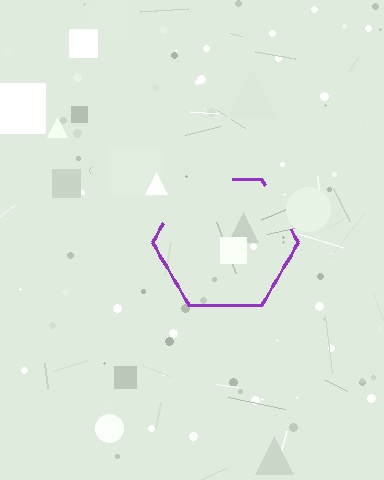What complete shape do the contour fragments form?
The contour fragments form a hexagon.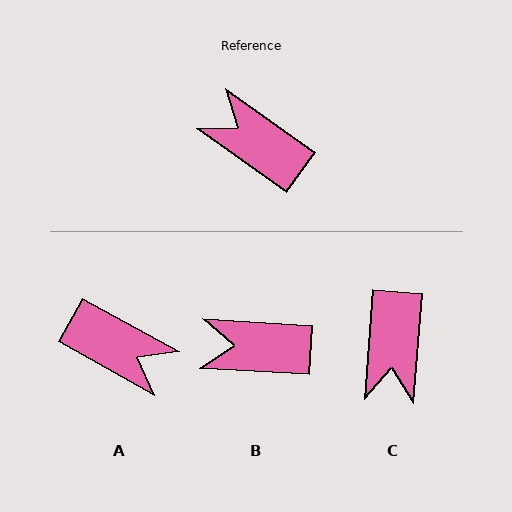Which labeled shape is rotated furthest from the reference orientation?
A, about 174 degrees away.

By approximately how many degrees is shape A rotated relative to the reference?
Approximately 174 degrees clockwise.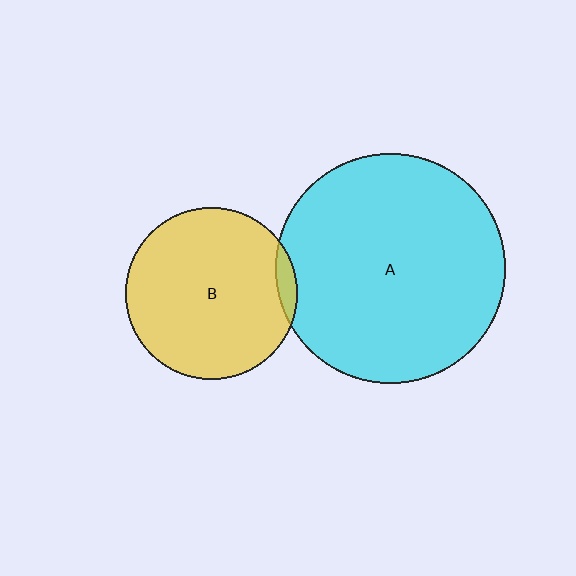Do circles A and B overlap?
Yes.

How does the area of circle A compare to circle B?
Approximately 1.8 times.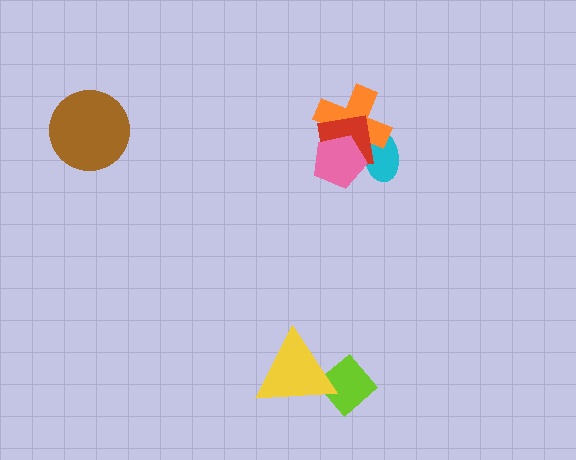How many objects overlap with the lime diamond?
1 object overlaps with the lime diamond.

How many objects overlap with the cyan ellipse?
3 objects overlap with the cyan ellipse.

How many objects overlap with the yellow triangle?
1 object overlaps with the yellow triangle.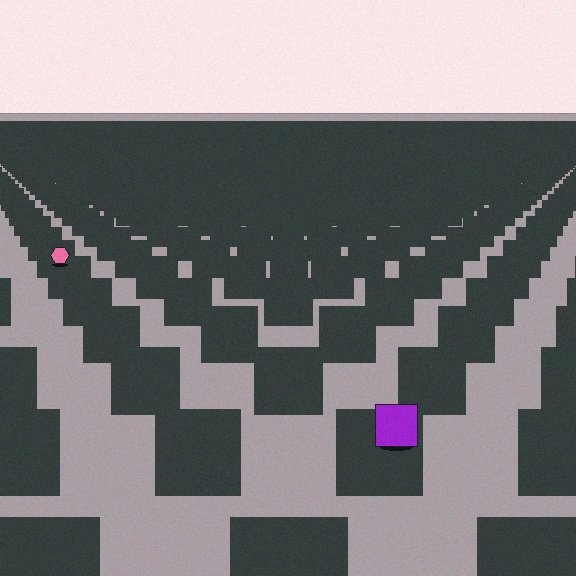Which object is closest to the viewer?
The purple square is closest. The texture marks near it are larger and more spread out.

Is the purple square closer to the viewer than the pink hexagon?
Yes. The purple square is closer — you can tell from the texture gradient: the ground texture is coarser near it.